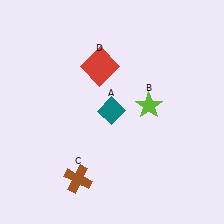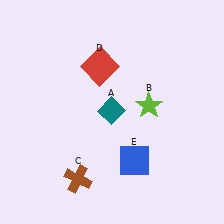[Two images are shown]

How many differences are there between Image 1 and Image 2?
There is 1 difference between the two images.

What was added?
A blue square (E) was added in Image 2.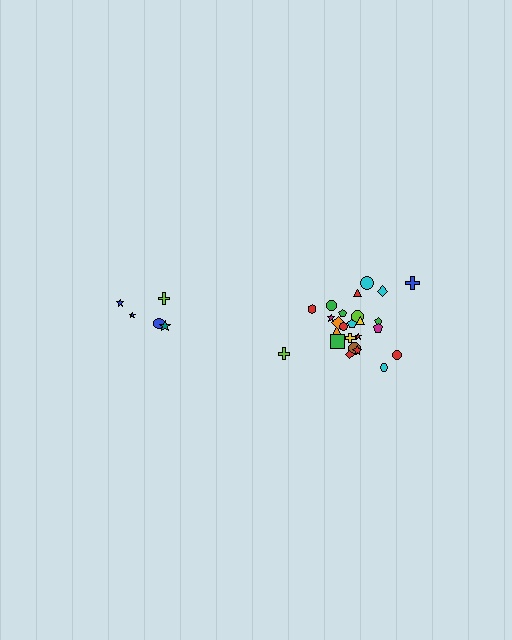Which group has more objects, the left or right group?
The right group.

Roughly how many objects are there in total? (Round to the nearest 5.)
Roughly 30 objects in total.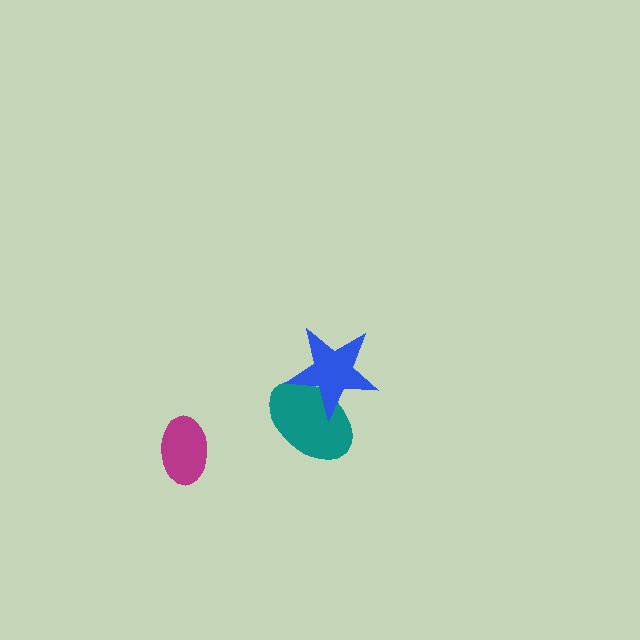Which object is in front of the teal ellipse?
The blue star is in front of the teal ellipse.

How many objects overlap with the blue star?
1 object overlaps with the blue star.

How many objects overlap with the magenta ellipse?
0 objects overlap with the magenta ellipse.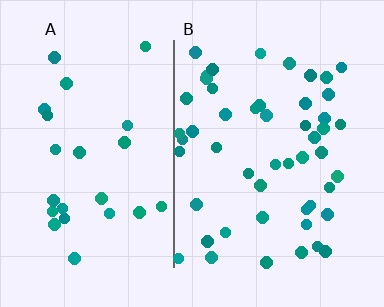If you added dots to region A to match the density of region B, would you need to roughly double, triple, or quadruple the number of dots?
Approximately double.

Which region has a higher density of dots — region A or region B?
B (the right).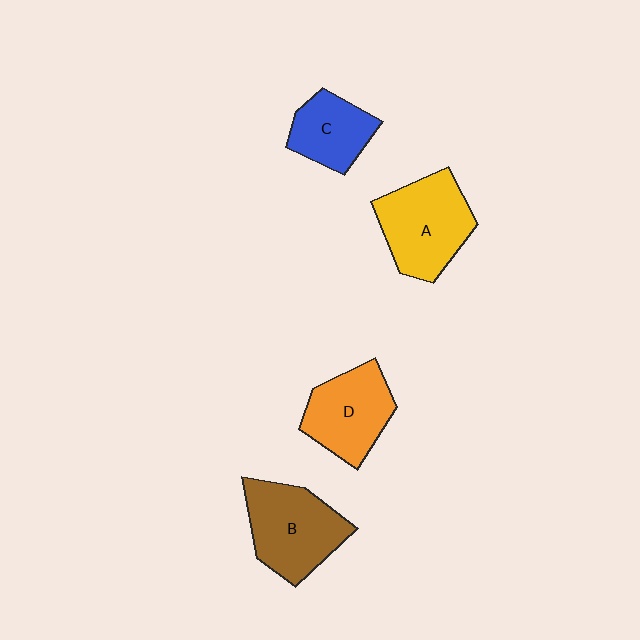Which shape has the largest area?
Shape A (yellow).